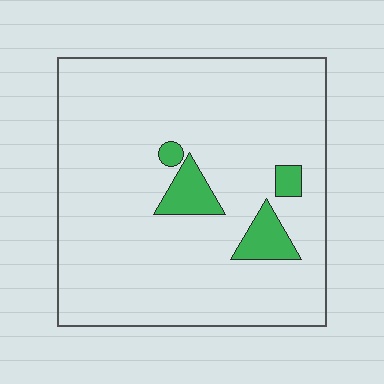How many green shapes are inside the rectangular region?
4.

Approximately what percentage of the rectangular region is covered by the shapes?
Approximately 10%.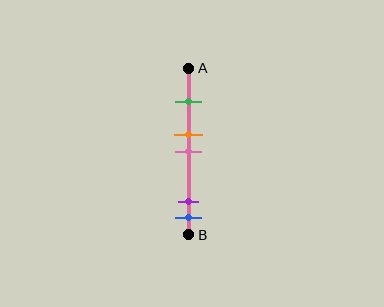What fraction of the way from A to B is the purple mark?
The purple mark is approximately 80% (0.8) of the way from A to B.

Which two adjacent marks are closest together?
The orange and pink marks are the closest adjacent pair.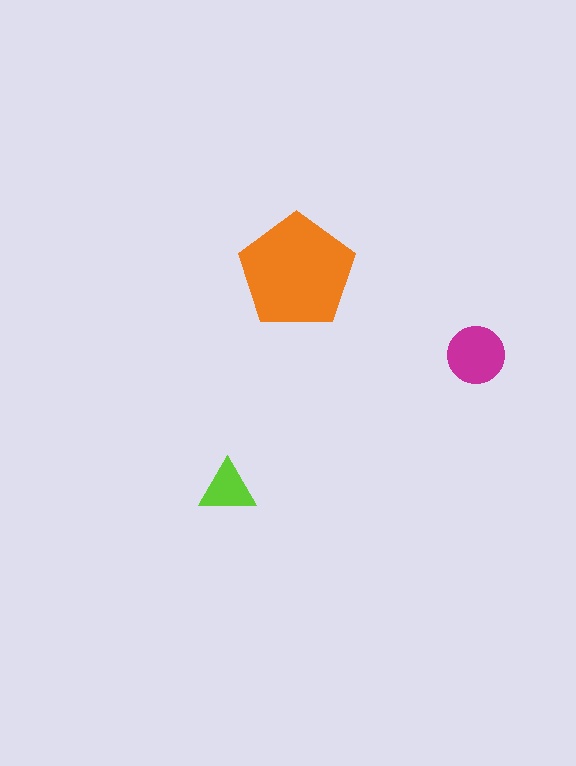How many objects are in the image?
There are 3 objects in the image.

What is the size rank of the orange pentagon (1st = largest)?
1st.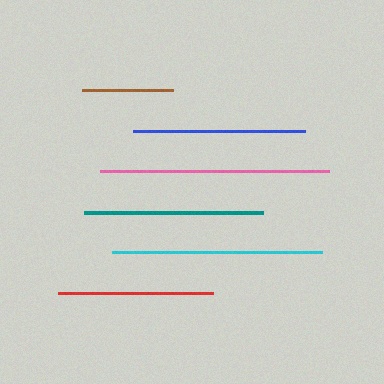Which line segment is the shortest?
The brown line is the shortest at approximately 91 pixels.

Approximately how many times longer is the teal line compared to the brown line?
The teal line is approximately 2.0 times the length of the brown line.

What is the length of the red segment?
The red segment is approximately 155 pixels long.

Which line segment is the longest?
The pink line is the longest at approximately 230 pixels.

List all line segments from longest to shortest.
From longest to shortest: pink, cyan, teal, blue, red, brown.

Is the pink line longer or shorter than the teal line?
The pink line is longer than the teal line.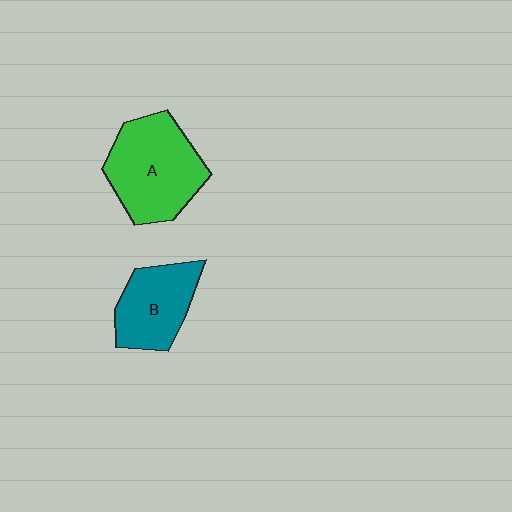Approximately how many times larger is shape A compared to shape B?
Approximately 1.4 times.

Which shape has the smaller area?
Shape B (teal).